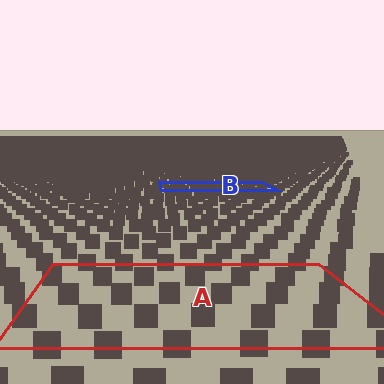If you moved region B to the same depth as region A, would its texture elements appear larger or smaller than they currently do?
They would appear larger. At a closer depth, the same texture elements are projected at a bigger on-screen size.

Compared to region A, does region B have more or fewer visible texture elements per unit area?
Region B has more texture elements per unit area — they are packed more densely because it is farther away.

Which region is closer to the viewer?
Region A is closer. The texture elements there are larger and more spread out.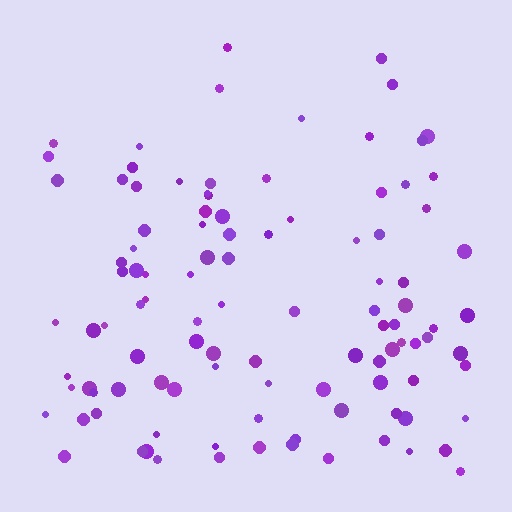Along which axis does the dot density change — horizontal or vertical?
Vertical.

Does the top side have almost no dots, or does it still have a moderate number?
Still a moderate number, just noticeably fewer than the bottom.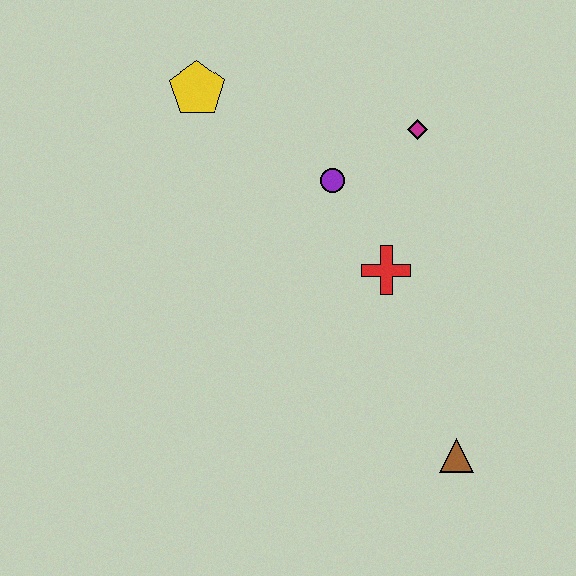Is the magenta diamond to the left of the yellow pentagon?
No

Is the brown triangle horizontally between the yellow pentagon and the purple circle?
No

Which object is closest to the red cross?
The purple circle is closest to the red cross.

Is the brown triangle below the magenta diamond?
Yes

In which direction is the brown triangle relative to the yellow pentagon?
The brown triangle is below the yellow pentagon.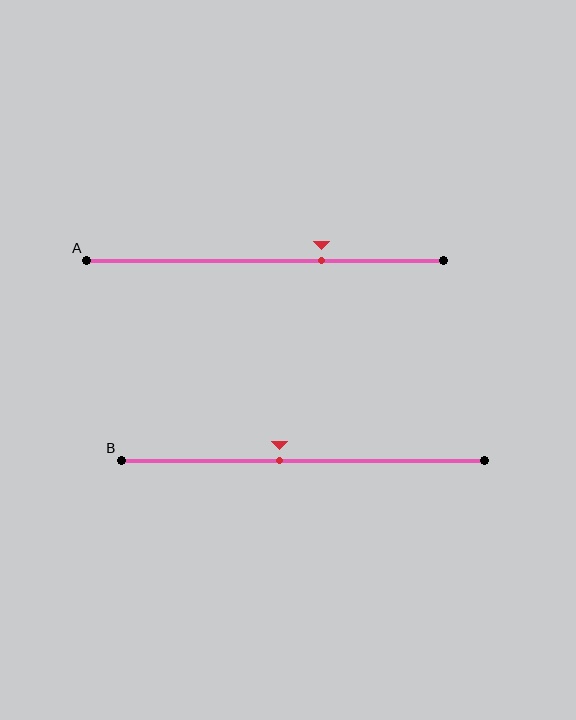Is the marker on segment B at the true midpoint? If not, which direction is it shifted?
No, the marker on segment B is shifted to the left by about 6% of the segment length.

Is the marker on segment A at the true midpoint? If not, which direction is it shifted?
No, the marker on segment A is shifted to the right by about 16% of the segment length.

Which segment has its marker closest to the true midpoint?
Segment B has its marker closest to the true midpoint.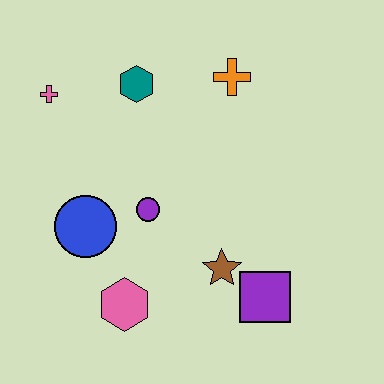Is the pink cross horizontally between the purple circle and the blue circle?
No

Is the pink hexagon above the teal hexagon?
No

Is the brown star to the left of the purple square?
Yes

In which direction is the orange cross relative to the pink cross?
The orange cross is to the right of the pink cross.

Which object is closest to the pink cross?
The teal hexagon is closest to the pink cross.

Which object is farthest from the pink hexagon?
The orange cross is farthest from the pink hexagon.